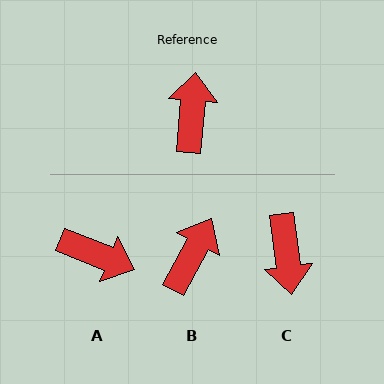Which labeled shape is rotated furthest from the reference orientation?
C, about 168 degrees away.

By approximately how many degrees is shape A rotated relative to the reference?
Approximately 107 degrees clockwise.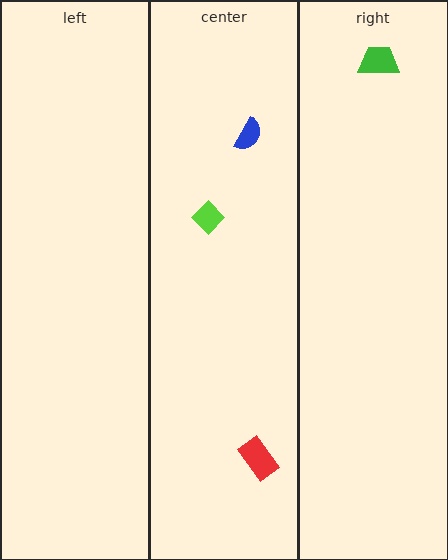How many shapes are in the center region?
3.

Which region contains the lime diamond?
The center region.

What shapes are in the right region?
The green trapezoid.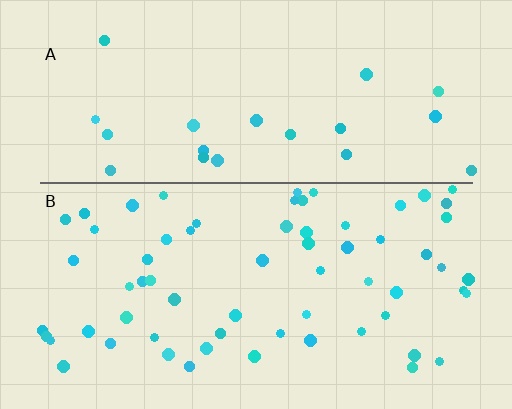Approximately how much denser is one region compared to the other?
Approximately 2.8× — region B over region A.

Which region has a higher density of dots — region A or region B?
B (the bottom).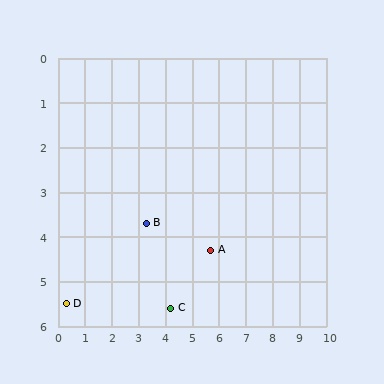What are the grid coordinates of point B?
Point B is at approximately (3.3, 3.7).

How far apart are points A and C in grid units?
Points A and C are about 2.0 grid units apart.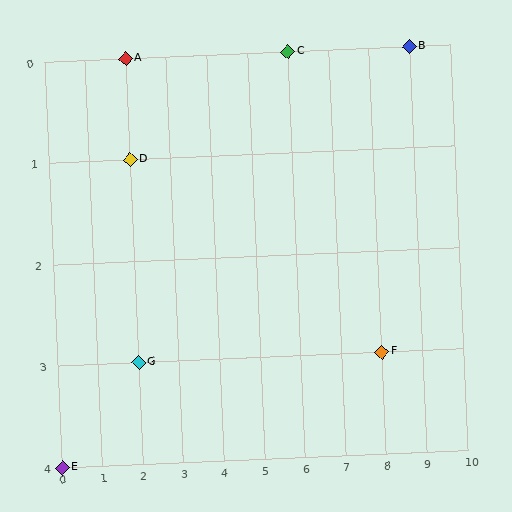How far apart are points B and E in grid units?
Points B and E are 9 columns and 4 rows apart (about 9.8 grid units diagonally).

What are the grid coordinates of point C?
Point C is at grid coordinates (6, 0).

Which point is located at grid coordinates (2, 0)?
Point A is at (2, 0).